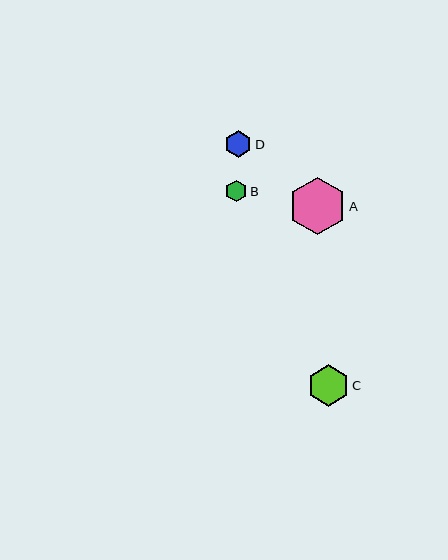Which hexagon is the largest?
Hexagon A is the largest with a size of approximately 57 pixels.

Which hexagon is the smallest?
Hexagon B is the smallest with a size of approximately 21 pixels.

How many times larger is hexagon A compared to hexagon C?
Hexagon A is approximately 1.4 times the size of hexagon C.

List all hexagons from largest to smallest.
From largest to smallest: A, C, D, B.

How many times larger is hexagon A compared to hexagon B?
Hexagon A is approximately 2.7 times the size of hexagon B.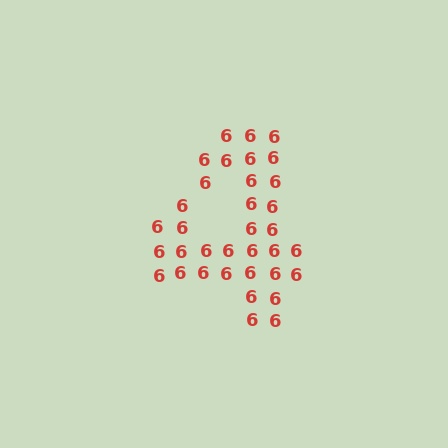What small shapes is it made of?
It is made of small digit 6's.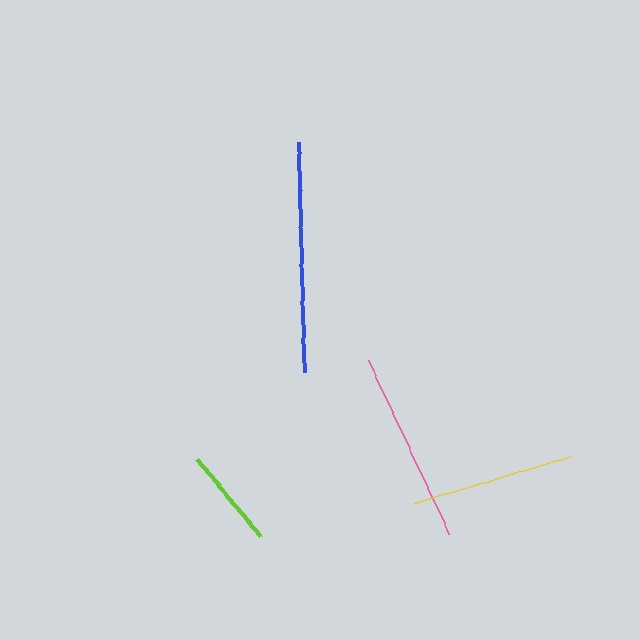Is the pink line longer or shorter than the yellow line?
The pink line is longer than the yellow line.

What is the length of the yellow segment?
The yellow segment is approximately 164 pixels long.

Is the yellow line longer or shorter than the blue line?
The blue line is longer than the yellow line.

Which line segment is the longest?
The blue line is the longest at approximately 229 pixels.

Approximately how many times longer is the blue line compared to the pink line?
The blue line is approximately 1.2 times the length of the pink line.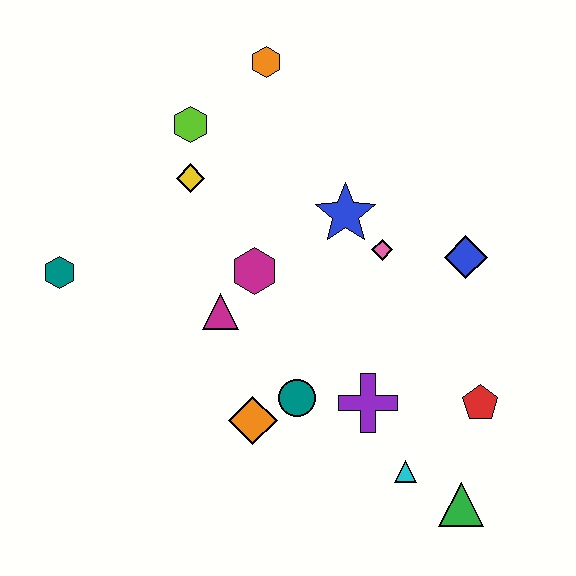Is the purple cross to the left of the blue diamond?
Yes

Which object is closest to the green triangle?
The cyan triangle is closest to the green triangle.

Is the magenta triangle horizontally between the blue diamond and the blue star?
No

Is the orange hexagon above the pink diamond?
Yes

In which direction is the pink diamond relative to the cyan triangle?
The pink diamond is above the cyan triangle.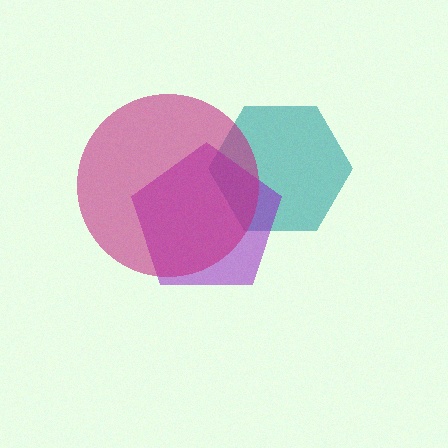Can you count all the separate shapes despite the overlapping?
Yes, there are 3 separate shapes.